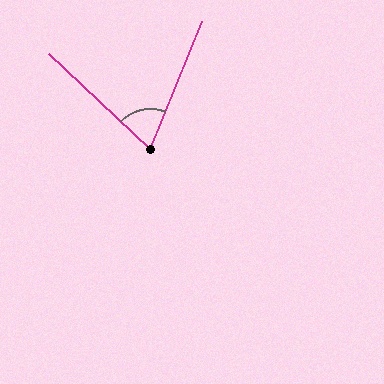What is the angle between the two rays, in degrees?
Approximately 69 degrees.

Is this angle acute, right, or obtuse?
It is acute.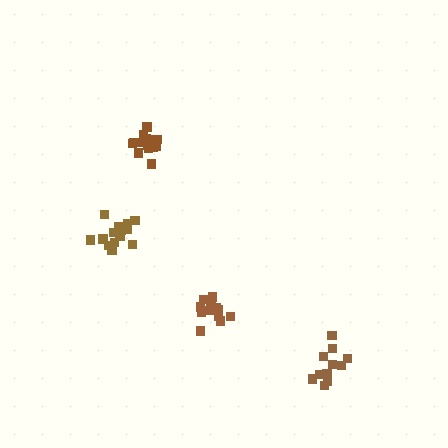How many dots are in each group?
Group 1: 13 dots, Group 2: 14 dots, Group 3: 11 dots, Group 4: 14 dots (52 total).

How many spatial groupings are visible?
There are 4 spatial groupings.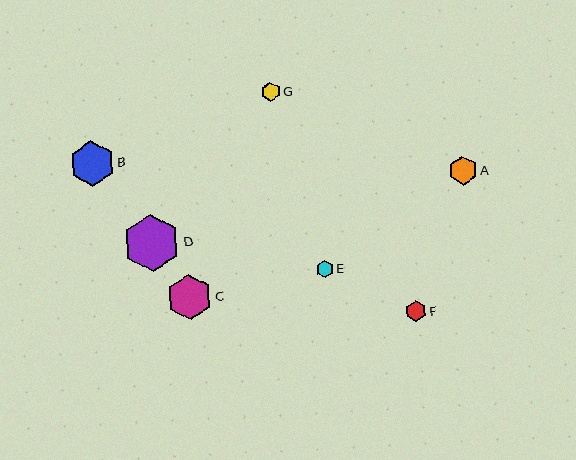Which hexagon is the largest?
Hexagon D is the largest with a size of approximately 57 pixels.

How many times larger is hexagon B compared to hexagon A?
Hexagon B is approximately 1.6 times the size of hexagon A.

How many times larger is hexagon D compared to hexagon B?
Hexagon D is approximately 1.3 times the size of hexagon B.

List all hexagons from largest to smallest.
From largest to smallest: D, C, B, A, F, G, E.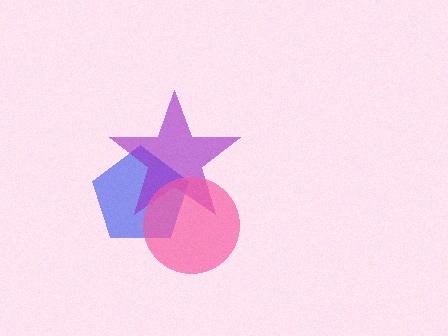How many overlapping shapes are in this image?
There are 3 overlapping shapes in the image.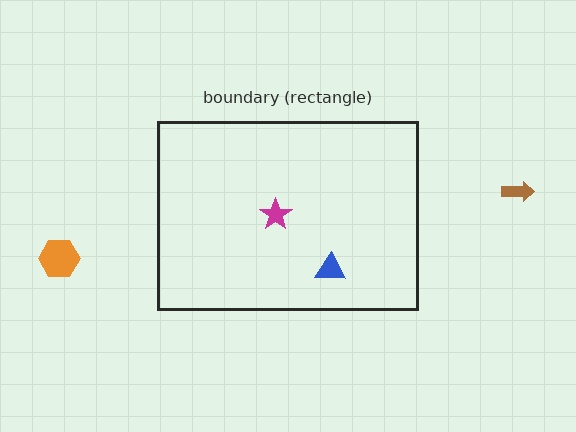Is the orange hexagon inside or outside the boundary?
Outside.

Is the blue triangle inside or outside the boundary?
Inside.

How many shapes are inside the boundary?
2 inside, 2 outside.